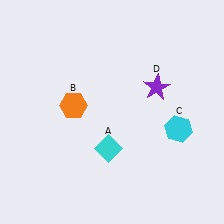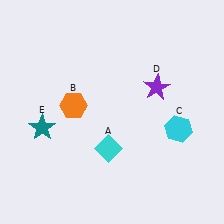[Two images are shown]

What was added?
A teal star (E) was added in Image 2.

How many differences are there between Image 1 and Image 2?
There is 1 difference between the two images.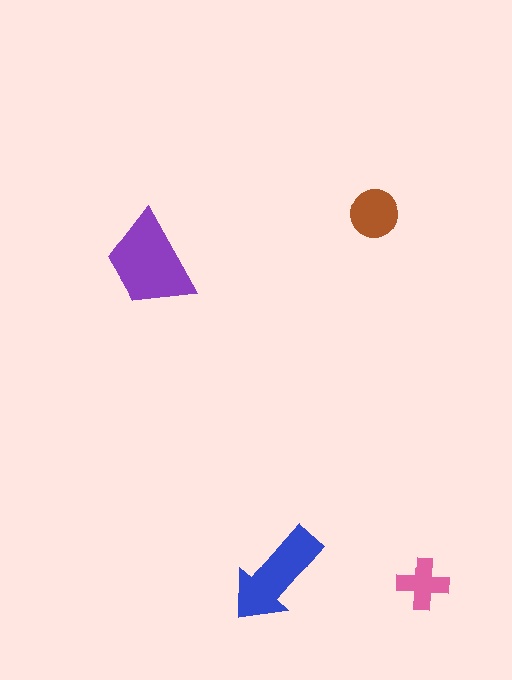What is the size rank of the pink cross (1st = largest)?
4th.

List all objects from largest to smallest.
The purple trapezoid, the blue arrow, the brown circle, the pink cross.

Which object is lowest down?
The pink cross is bottommost.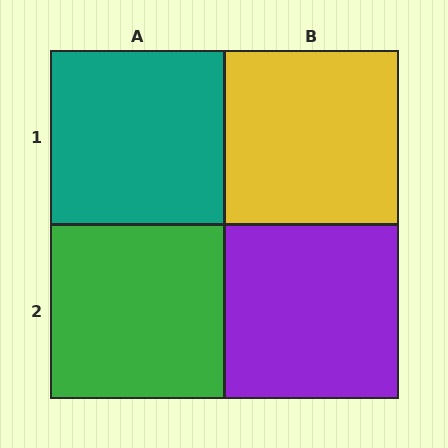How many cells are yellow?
1 cell is yellow.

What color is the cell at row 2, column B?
Purple.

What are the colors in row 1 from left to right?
Teal, yellow.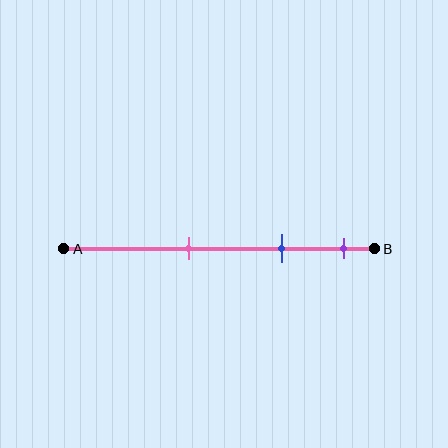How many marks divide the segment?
There are 3 marks dividing the segment.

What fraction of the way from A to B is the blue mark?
The blue mark is approximately 70% (0.7) of the way from A to B.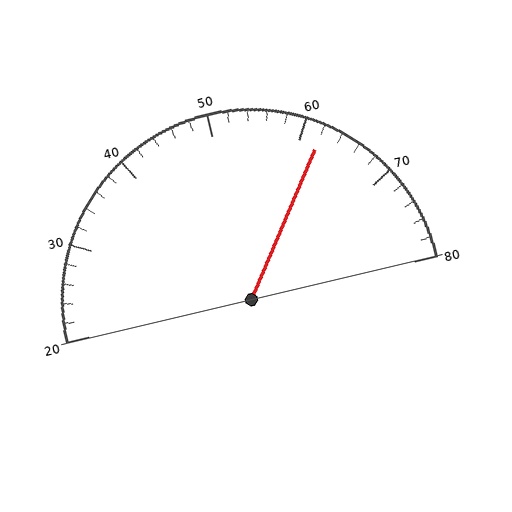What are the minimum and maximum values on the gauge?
The gauge ranges from 20 to 80.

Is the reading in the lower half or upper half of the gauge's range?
The reading is in the upper half of the range (20 to 80).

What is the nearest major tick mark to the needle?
The nearest major tick mark is 60.